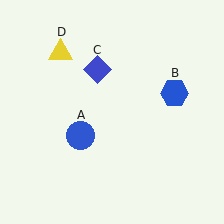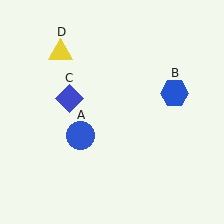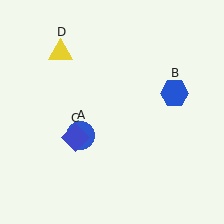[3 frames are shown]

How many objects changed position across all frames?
1 object changed position: blue diamond (object C).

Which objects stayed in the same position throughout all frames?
Blue circle (object A) and blue hexagon (object B) and yellow triangle (object D) remained stationary.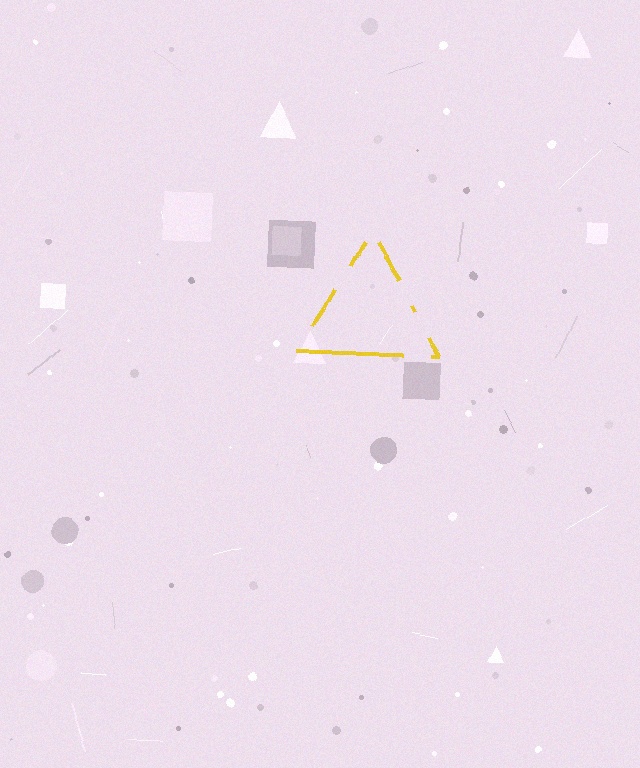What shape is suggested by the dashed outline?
The dashed outline suggests a triangle.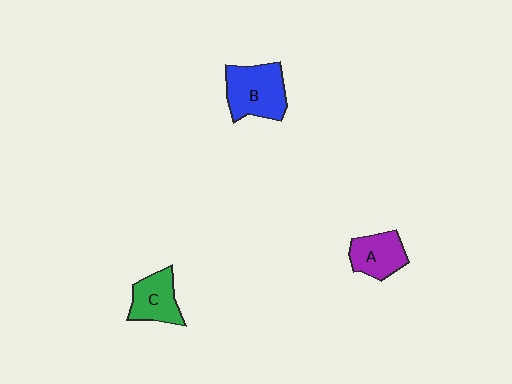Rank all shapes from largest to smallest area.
From largest to smallest: B (blue), C (green), A (purple).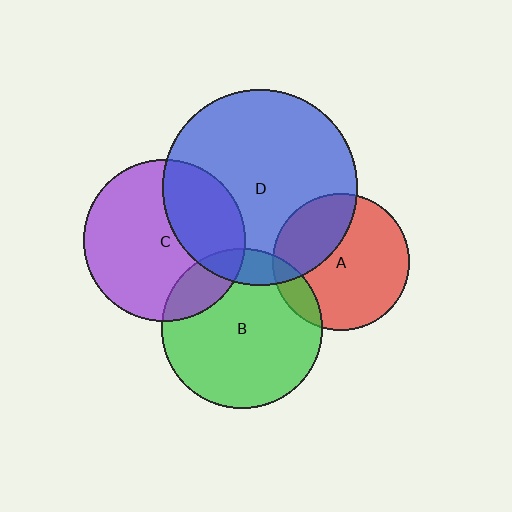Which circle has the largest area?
Circle D (blue).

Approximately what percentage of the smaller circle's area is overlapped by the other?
Approximately 15%.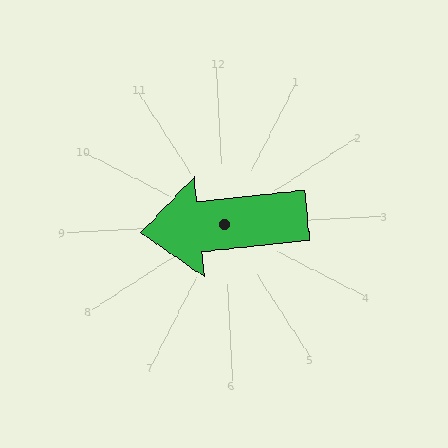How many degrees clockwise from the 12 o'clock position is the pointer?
Approximately 267 degrees.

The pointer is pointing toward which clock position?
Roughly 9 o'clock.